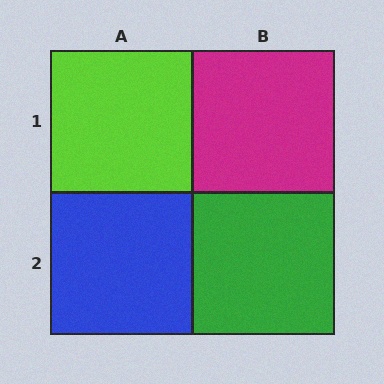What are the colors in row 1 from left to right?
Lime, magenta.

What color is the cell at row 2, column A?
Blue.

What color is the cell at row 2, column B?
Green.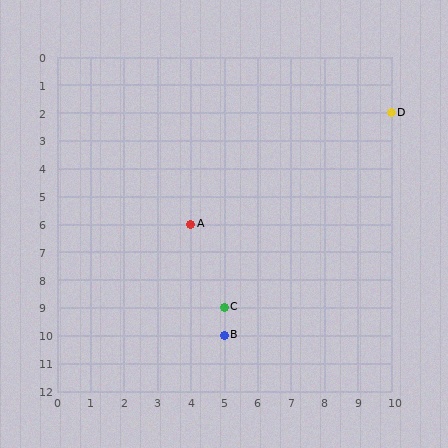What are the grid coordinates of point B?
Point B is at grid coordinates (5, 10).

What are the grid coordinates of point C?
Point C is at grid coordinates (5, 9).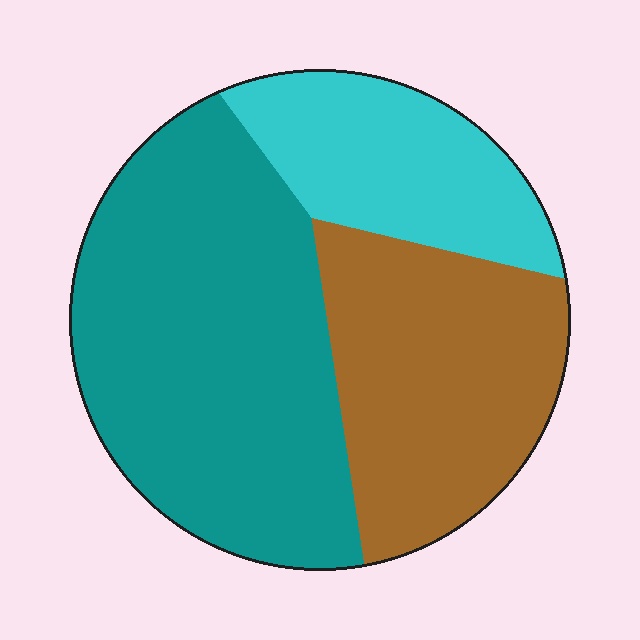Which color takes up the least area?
Cyan, at roughly 20%.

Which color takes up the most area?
Teal, at roughly 50%.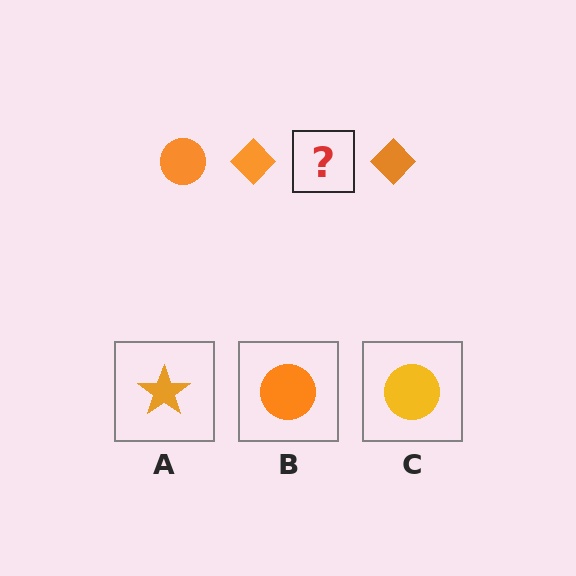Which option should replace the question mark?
Option B.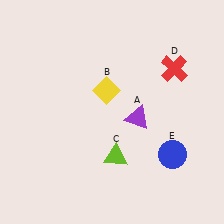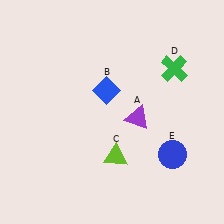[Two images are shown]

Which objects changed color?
B changed from yellow to blue. D changed from red to green.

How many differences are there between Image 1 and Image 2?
There are 2 differences between the two images.